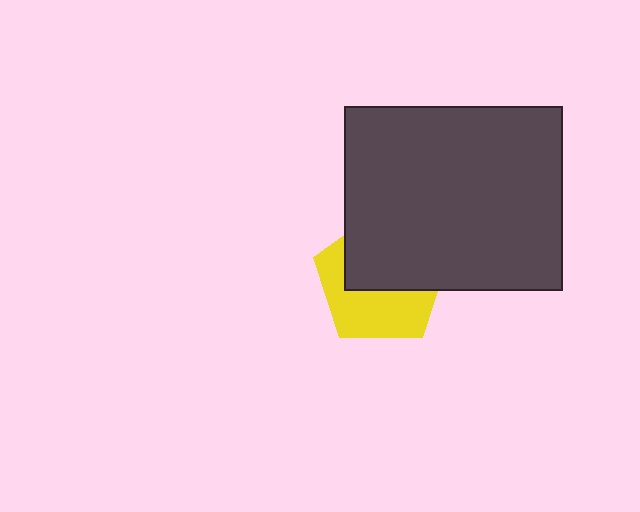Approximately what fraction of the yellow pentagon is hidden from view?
Roughly 53% of the yellow pentagon is hidden behind the dark gray rectangle.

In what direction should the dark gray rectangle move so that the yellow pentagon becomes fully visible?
The dark gray rectangle should move up. That is the shortest direction to clear the overlap and leave the yellow pentagon fully visible.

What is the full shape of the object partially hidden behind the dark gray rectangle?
The partially hidden object is a yellow pentagon.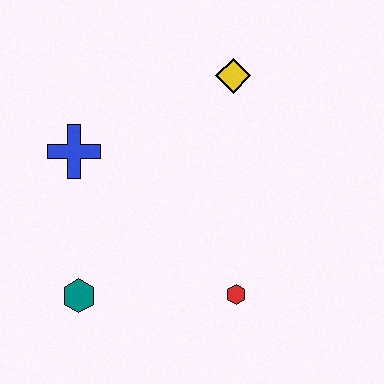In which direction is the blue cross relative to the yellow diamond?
The blue cross is to the left of the yellow diamond.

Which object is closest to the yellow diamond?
The blue cross is closest to the yellow diamond.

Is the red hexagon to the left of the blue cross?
No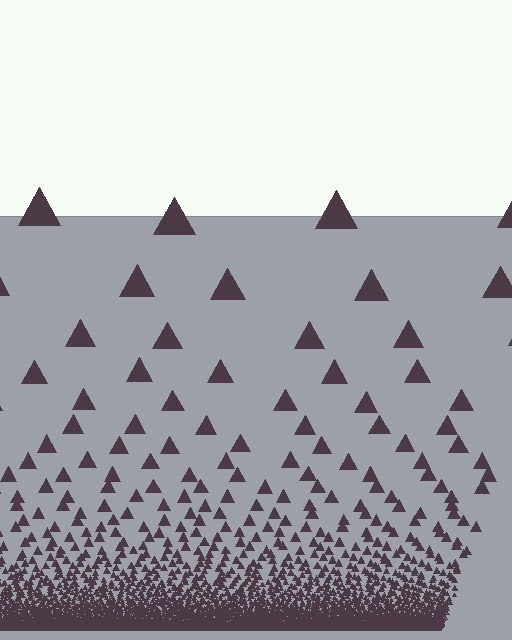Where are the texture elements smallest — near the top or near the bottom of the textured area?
Near the bottom.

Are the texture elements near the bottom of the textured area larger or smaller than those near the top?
Smaller. The gradient is inverted — elements near the bottom are smaller and denser.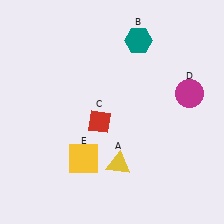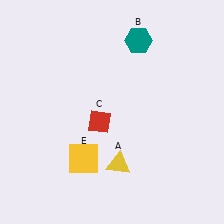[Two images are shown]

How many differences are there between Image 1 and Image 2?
There is 1 difference between the two images.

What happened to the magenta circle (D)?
The magenta circle (D) was removed in Image 2. It was in the top-right area of Image 1.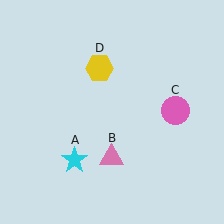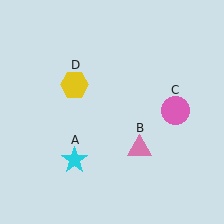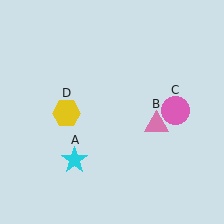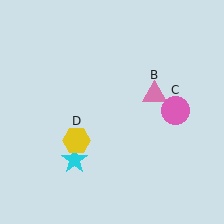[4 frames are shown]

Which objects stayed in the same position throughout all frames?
Cyan star (object A) and pink circle (object C) remained stationary.